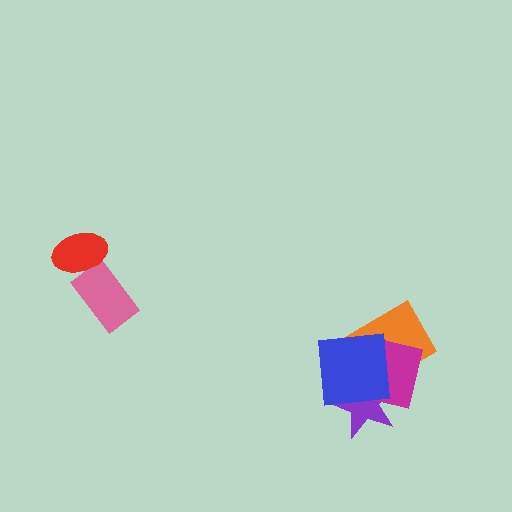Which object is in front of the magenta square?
The blue square is in front of the magenta square.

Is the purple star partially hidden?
Yes, it is partially covered by another shape.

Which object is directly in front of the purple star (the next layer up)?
The orange rectangle is directly in front of the purple star.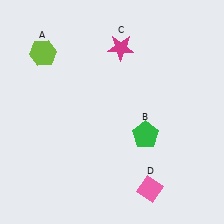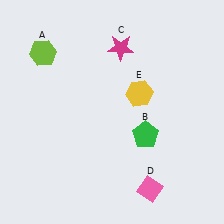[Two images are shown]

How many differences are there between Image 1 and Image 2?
There is 1 difference between the two images.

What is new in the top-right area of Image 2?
A yellow hexagon (E) was added in the top-right area of Image 2.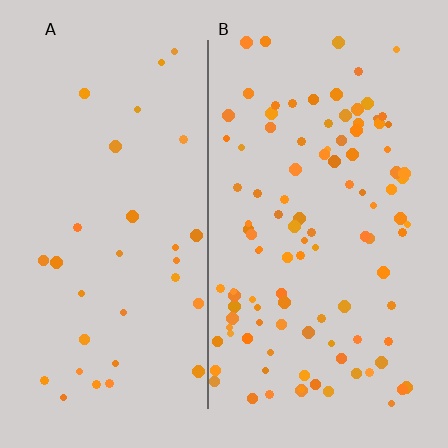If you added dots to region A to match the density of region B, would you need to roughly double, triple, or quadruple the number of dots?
Approximately triple.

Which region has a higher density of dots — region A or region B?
B (the right).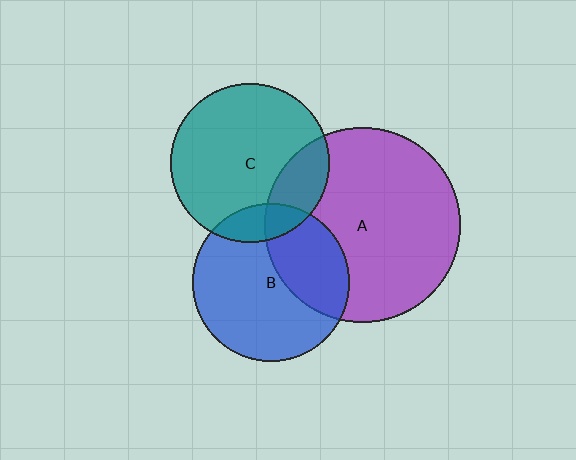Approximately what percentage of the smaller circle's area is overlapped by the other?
Approximately 15%.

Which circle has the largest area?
Circle A (purple).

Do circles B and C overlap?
Yes.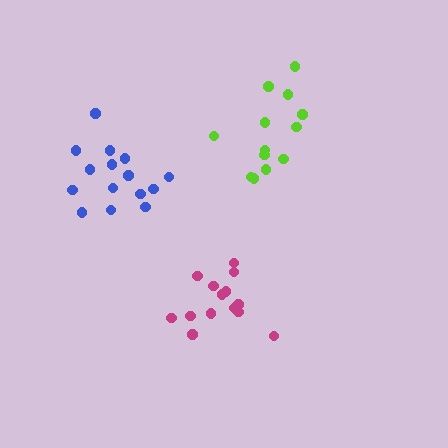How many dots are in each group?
Group 1: 15 dots, Group 2: 15 dots, Group 3: 13 dots (43 total).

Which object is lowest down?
The magenta cluster is bottommost.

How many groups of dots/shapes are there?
There are 3 groups.